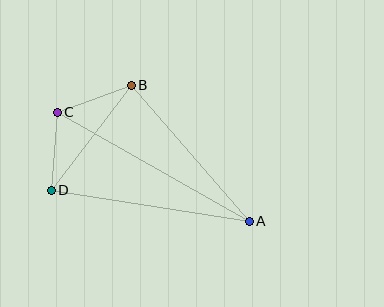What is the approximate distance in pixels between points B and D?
The distance between B and D is approximately 132 pixels.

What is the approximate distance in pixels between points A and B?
The distance between A and B is approximately 180 pixels.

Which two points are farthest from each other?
Points A and C are farthest from each other.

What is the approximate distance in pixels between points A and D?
The distance between A and D is approximately 200 pixels.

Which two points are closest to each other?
Points C and D are closest to each other.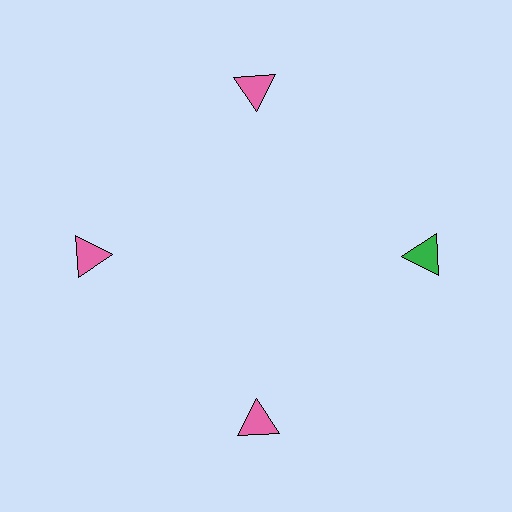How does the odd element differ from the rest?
It has a different color: green instead of pink.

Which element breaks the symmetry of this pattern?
The green triangle at roughly the 3 o'clock position breaks the symmetry. All other shapes are pink triangles.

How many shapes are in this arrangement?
There are 4 shapes arranged in a ring pattern.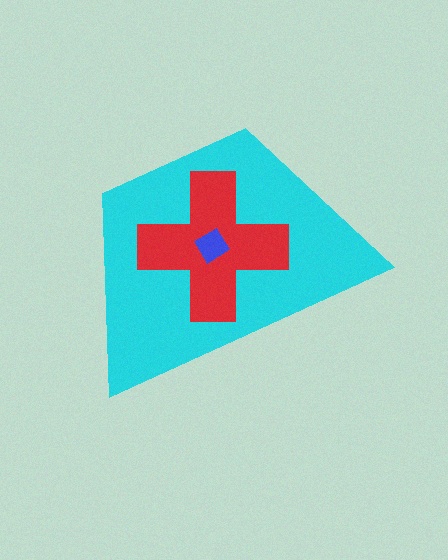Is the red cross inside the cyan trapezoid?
Yes.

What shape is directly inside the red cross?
The blue diamond.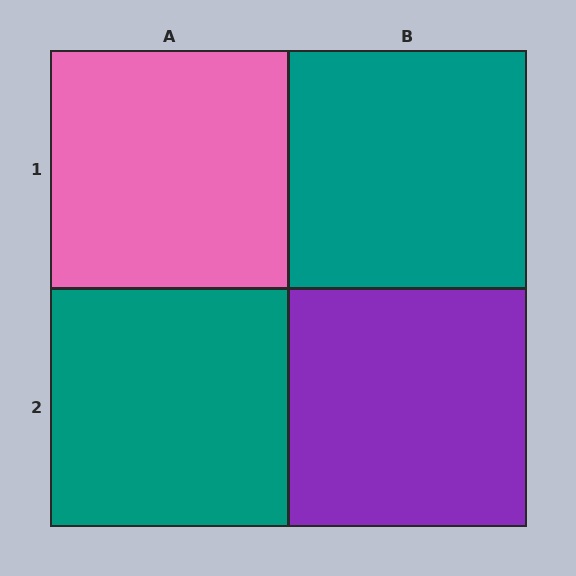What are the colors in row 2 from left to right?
Teal, purple.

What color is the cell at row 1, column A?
Pink.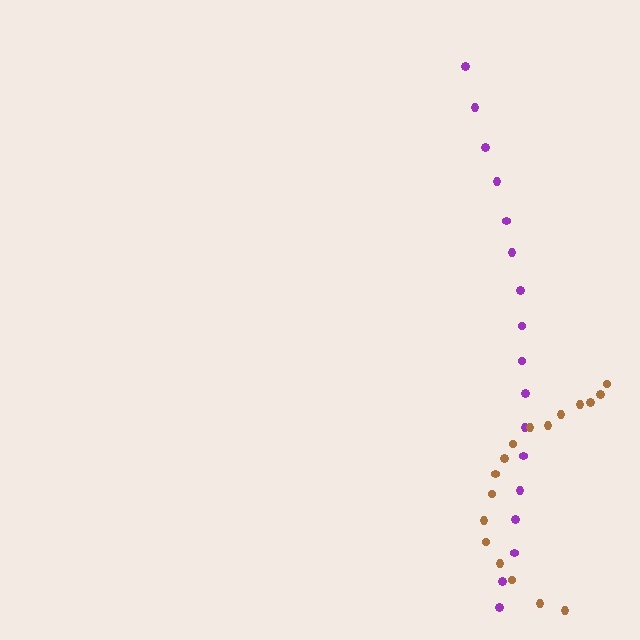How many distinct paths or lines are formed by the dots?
There are 2 distinct paths.